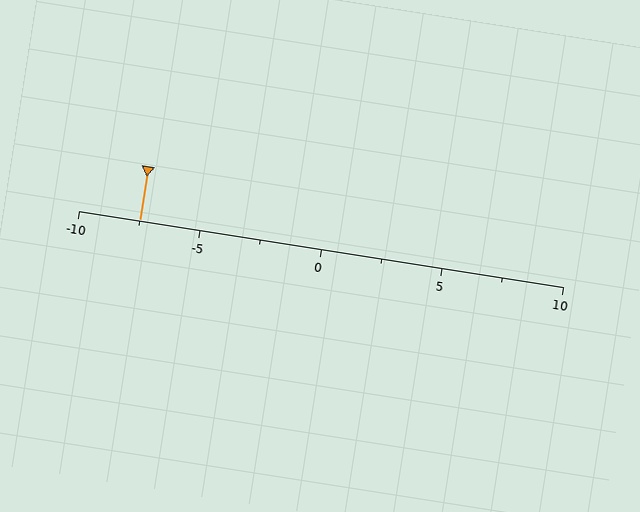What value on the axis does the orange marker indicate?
The marker indicates approximately -7.5.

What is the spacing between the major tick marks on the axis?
The major ticks are spaced 5 apart.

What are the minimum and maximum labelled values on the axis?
The axis runs from -10 to 10.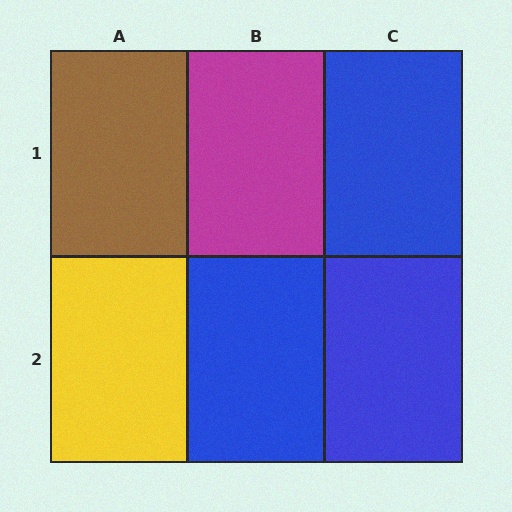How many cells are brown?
1 cell is brown.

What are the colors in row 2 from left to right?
Yellow, blue, blue.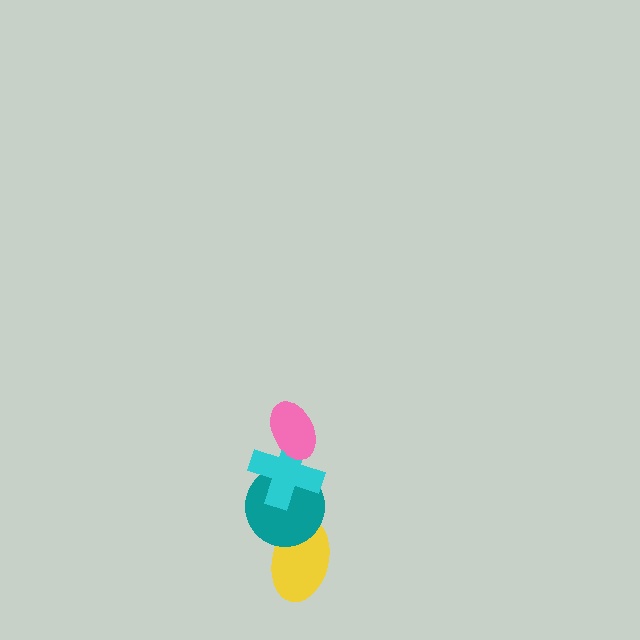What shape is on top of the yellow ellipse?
The teal circle is on top of the yellow ellipse.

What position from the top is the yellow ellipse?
The yellow ellipse is 4th from the top.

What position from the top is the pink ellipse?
The pink ellipse is 1st from the top.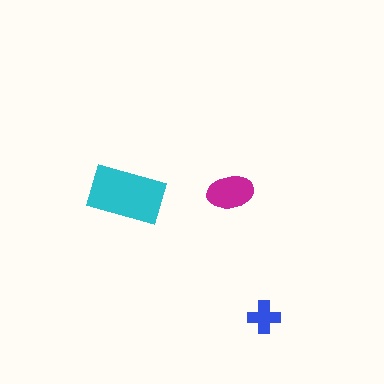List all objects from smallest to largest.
The blue cross, the magenta ellipse, the cyan rectangle.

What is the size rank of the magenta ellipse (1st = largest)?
2nd.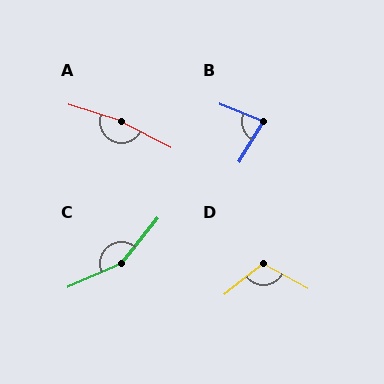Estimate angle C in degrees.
Approximately 153 degrees.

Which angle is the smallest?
B, at approximately 81 degrees.